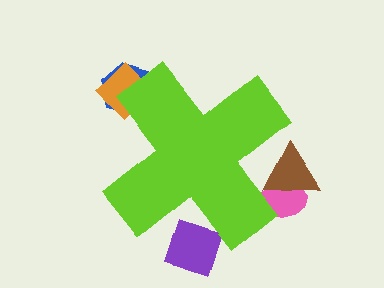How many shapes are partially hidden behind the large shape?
5 shapes are partially hidden.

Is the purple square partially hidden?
Yes, the purple square is partially hidden behind the lime cross.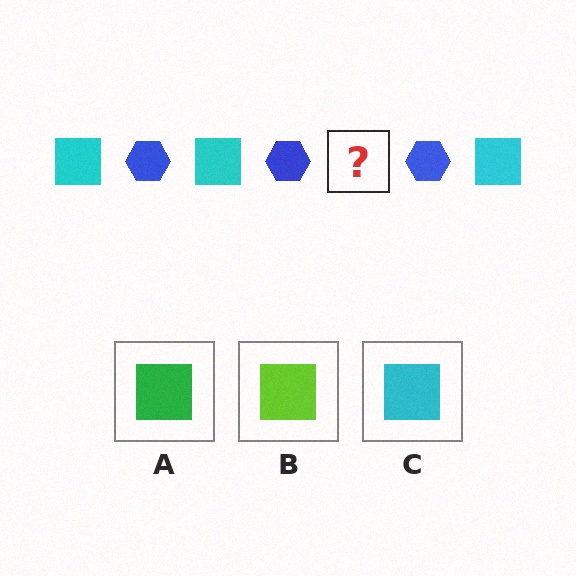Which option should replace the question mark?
Option C.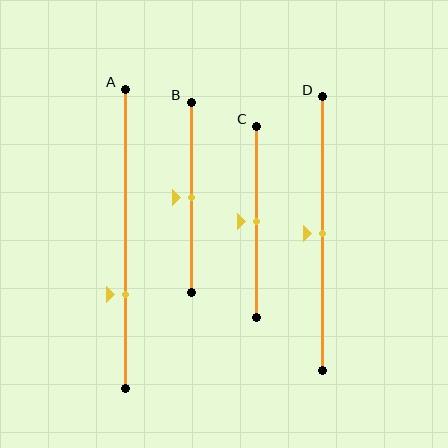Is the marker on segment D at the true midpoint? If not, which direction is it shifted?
Yes, the marker on segment D is at the true midpoint.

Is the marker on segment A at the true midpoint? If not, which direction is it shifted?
No, the marker on segment A is shifted downward by about 19% of the segment length.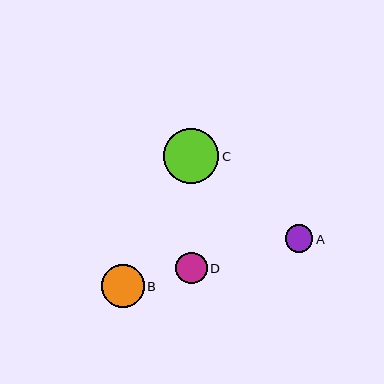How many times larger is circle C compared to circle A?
Circle C is approximately 2.0 times the size of circle A.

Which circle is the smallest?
Circle A is the smallest with a size of approximately 27 pixels.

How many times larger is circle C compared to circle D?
Circle C is approximately 1.7 times the size of circle D.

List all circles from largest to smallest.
From largest to smallest: C, B, D, A.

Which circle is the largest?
Circle C is the largest with a size of approximately 55 pixels.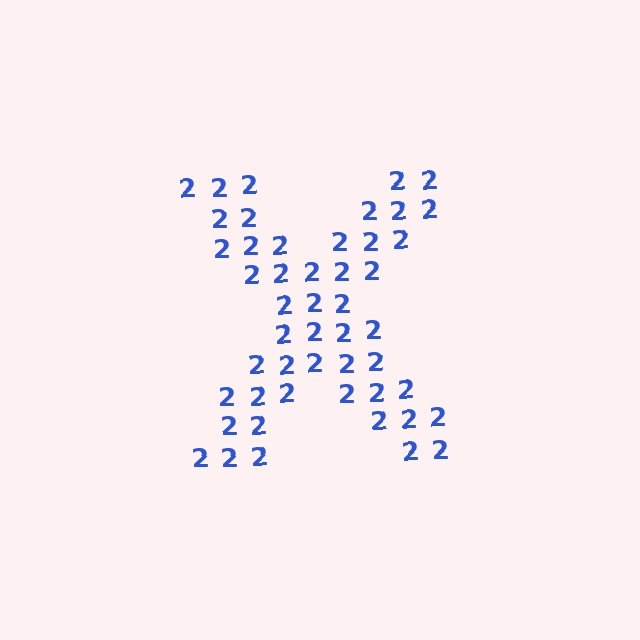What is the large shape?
The large shape is the letter X.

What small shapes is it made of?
It is made of small digit 2's.